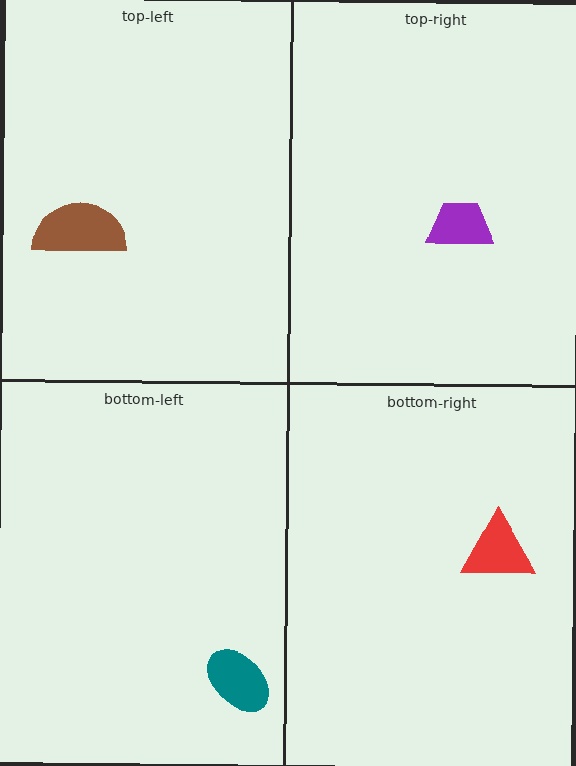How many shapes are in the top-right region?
1.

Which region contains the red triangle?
The bottom-right region.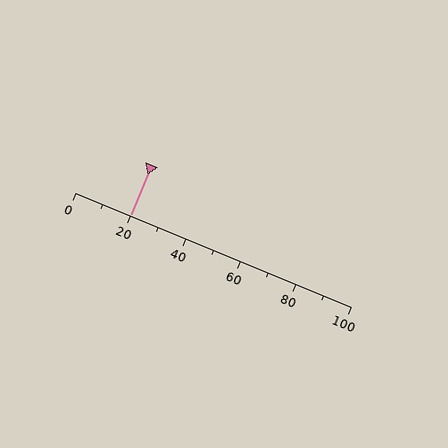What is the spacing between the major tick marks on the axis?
The major ticks are spaced 20 apart.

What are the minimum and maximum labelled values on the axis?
The axis runs from 0 to 100.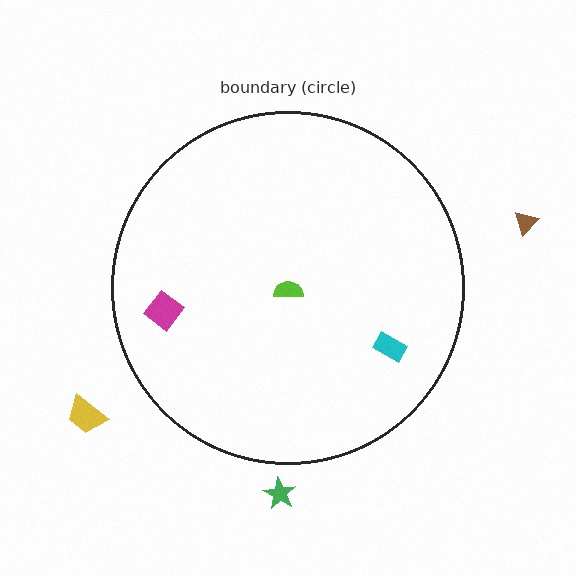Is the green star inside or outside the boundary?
Outside.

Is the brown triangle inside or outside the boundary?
Outside.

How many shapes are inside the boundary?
3 inside, 3 outside.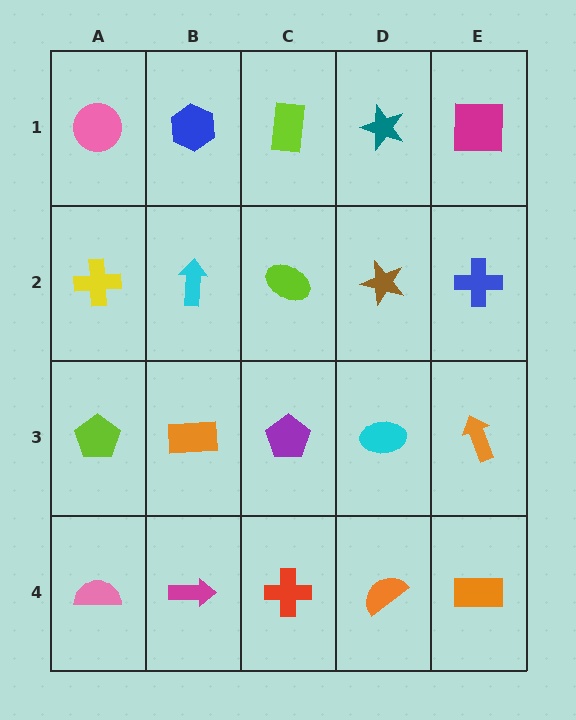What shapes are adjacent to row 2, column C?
A lime rectangle (row 1, column C), a purple pentagon (row 3, column C), a cyan arrow (row 2, column B), a brown star (row 2, column D).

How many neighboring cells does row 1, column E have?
2.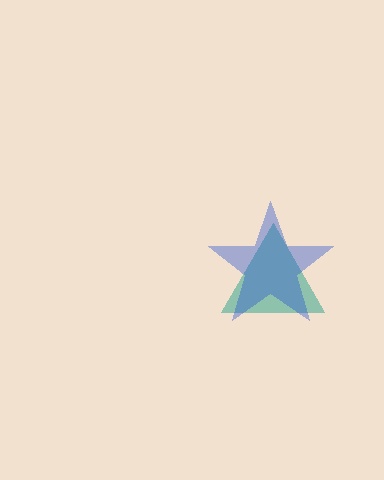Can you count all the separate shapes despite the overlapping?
Yes, there are 2 separate shapes.